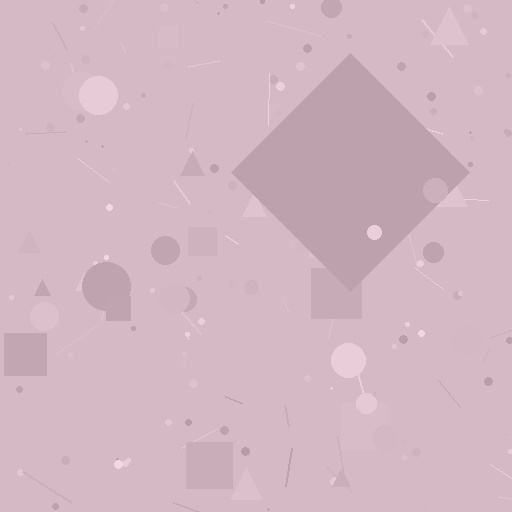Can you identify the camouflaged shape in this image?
The camouflaged shape is a diamond.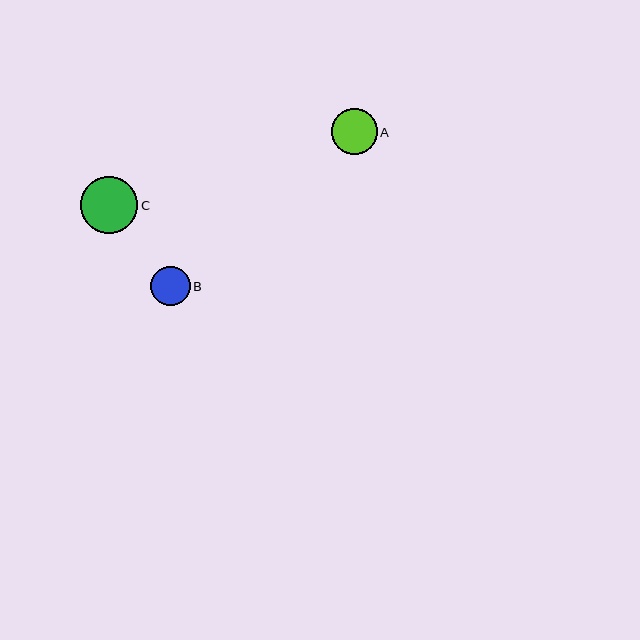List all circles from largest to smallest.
From largest to smallest: C, A, B.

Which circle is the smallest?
Circle B is the smallest with a size of approximately 39 pixels.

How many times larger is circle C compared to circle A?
Circle C is approximately 1.3 times the size of circle A.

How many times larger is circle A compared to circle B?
Circle A is approximately 1.2 times the size of circle B.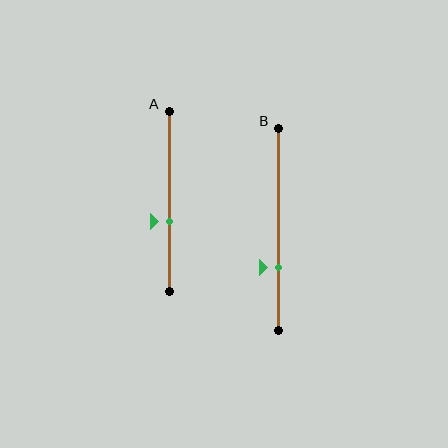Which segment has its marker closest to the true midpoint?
Segment A has its marker closest to the true midpoint.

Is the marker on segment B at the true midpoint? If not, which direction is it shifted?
No, the marker on segment B is shifted downward by about 19% of the segment length.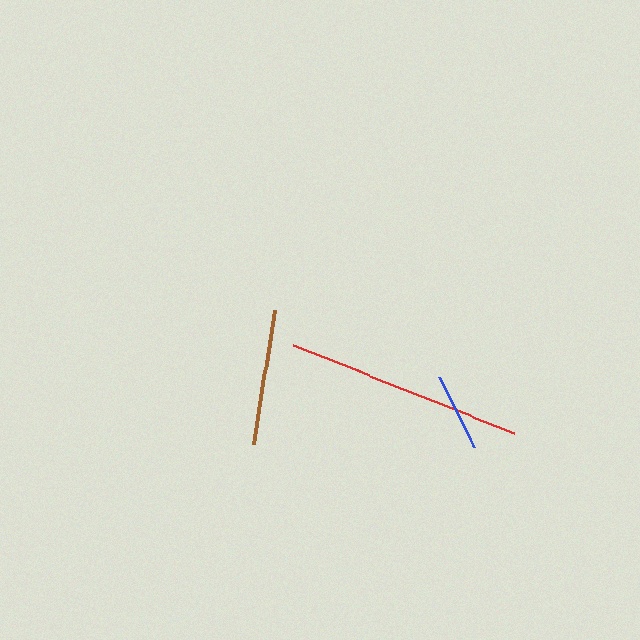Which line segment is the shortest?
The blue line is the shortest at approximately 77 pixels.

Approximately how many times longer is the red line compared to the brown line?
The red line is approximately 1.7 times the length of the brown line.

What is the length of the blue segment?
The blue segment is approximately 77 pixels long.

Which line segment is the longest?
The red line is the longest at approximately 238 pixels.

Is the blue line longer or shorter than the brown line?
The brown line is longer than the blue line.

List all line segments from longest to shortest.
From longest to shortest: red, brown, blue.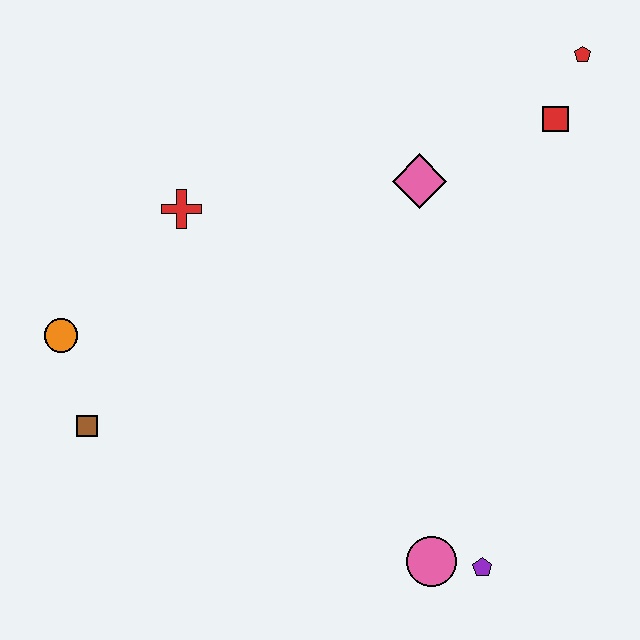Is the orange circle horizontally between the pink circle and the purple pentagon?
No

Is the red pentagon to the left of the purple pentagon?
No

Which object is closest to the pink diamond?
The red square is closest to the pink diamond.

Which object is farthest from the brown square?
The red pentagon is farthest from the brown square.